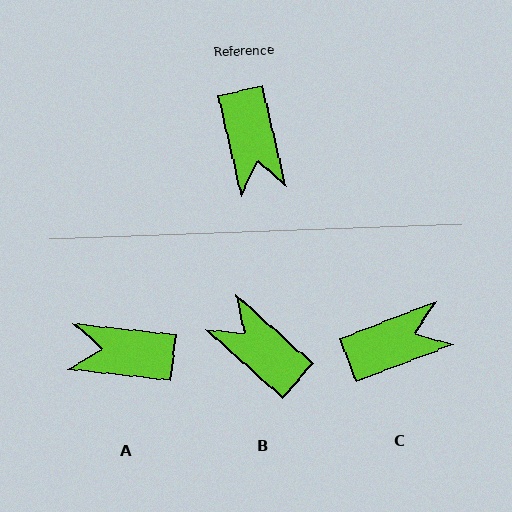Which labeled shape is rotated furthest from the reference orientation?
B, about 145 degrees away.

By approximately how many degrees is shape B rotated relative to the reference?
Approximately 145 degrees clockwise.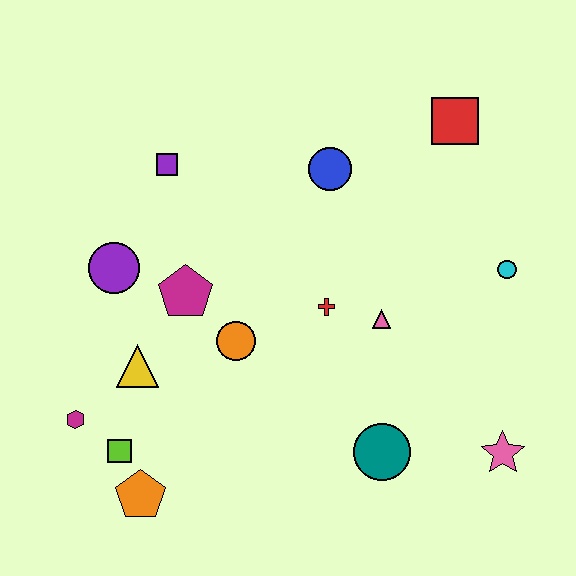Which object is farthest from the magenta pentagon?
The pink star is farthest from the magenta pentagon.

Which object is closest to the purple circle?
The magenta pentagon is closest to the purple circle.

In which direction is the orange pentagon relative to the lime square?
The orange pentagon is below the lime square.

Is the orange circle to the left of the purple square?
No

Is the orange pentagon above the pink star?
No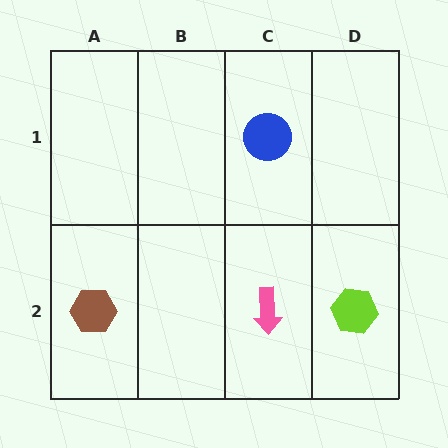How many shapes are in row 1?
1 shape.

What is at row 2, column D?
A lime hexagon.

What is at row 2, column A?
A brown hexagon.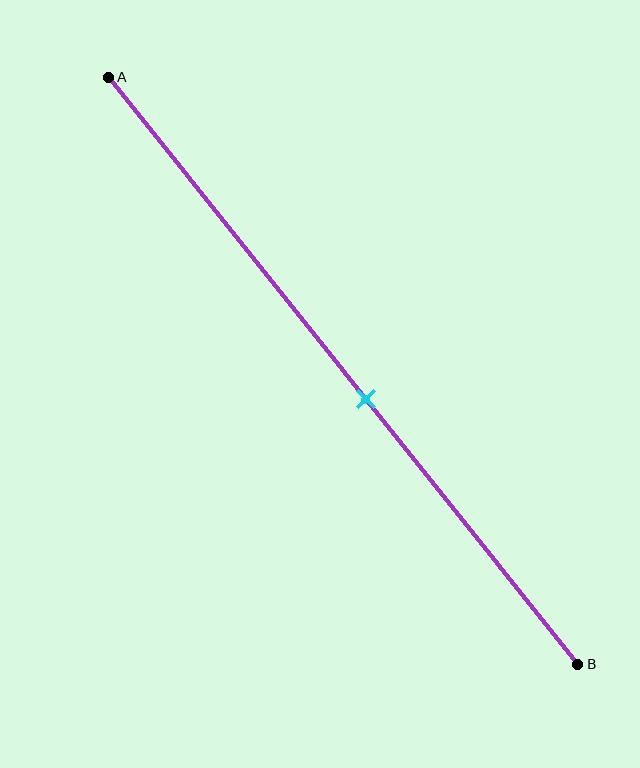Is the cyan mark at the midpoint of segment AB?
No, the mark is at about 55% from A, not at the 50% midpoint.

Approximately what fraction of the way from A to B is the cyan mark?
The cyan mark is approximately 55% of the way from A to B.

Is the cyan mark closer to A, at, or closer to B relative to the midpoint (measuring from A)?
The cyan mark is closer to point B than the midpoint of segment AB.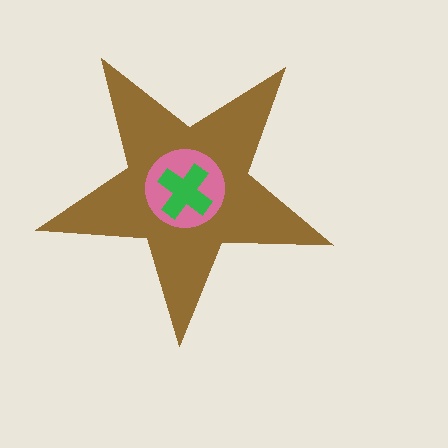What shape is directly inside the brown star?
The pink circle.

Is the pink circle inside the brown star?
Yes.